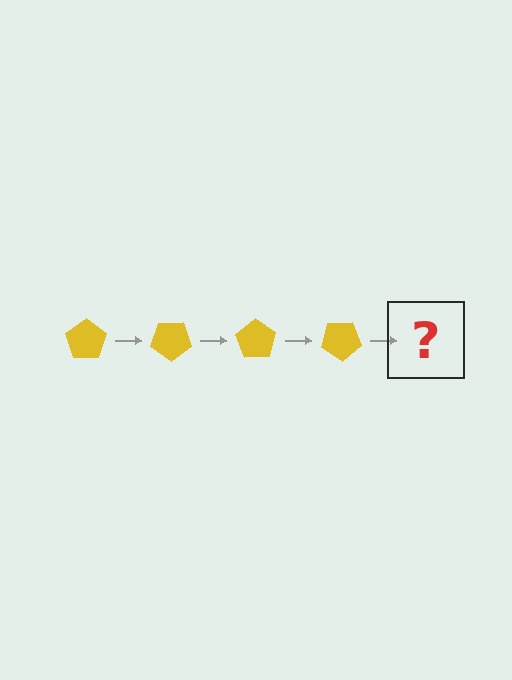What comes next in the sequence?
The next element should be a yellow pentagon rotated 140 degrees.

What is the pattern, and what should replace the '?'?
The pattern is that the pentagon rotates 35 degrees each step. The '?' should be a yellow pentagon rotated 140 degrees.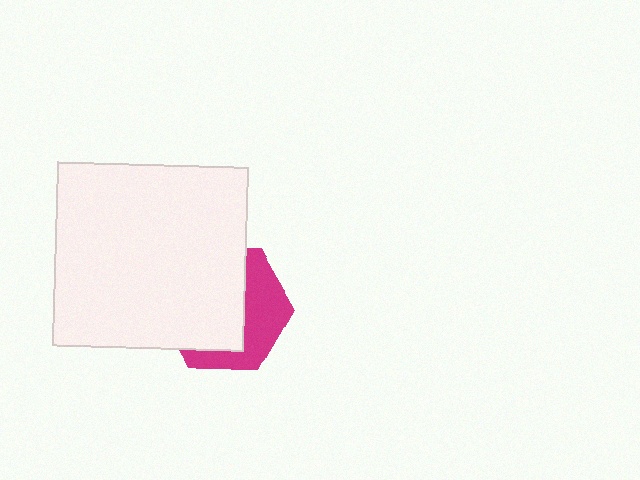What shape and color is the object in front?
The object in front is a white rectangle.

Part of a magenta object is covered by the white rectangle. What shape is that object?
It is a hexagon.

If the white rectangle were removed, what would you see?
You would see the complete magenta hexagon.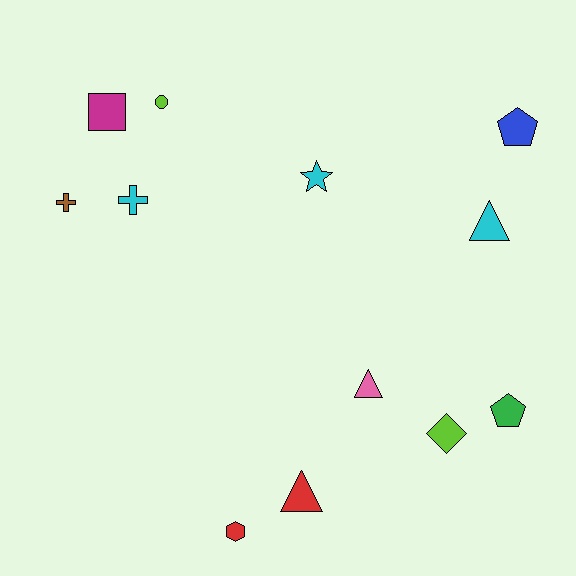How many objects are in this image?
There are 12 objects.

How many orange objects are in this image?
There are no orange objects.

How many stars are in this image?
There is 1 star.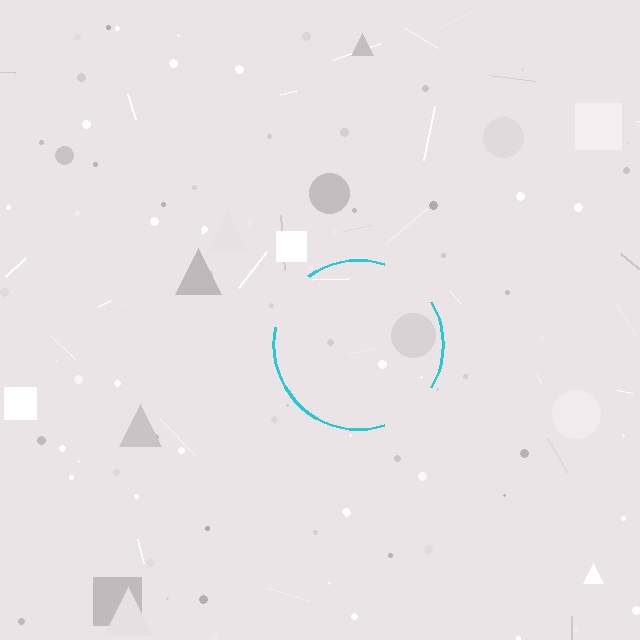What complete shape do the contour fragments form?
The contour fragments form a circle.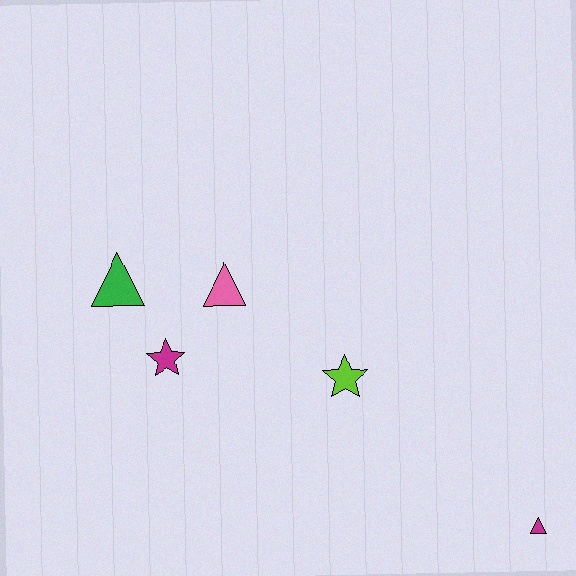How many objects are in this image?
There are 5 objects.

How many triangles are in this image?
There are 3 triangles.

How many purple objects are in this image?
There are no purple objects.